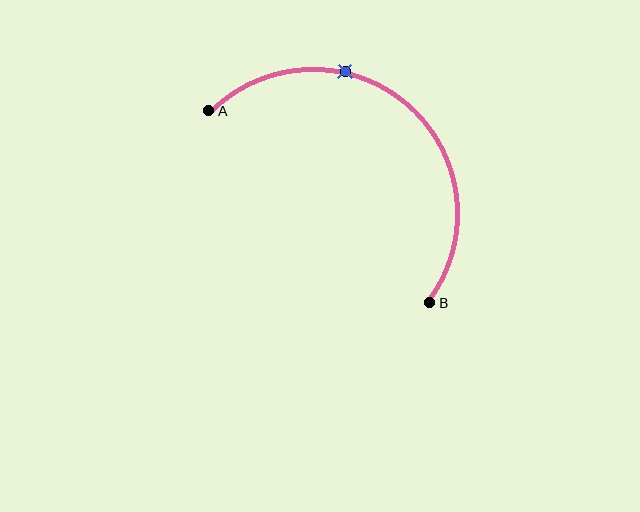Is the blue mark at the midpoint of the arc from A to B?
No. The blue mark lies on the arc but is closer to endpoint A. The arc midpoint would be at the point on the curve equidistant along the arc from both A and B.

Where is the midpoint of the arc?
The arc midpoint is the point on the curve farthest from the straight line joining A and B. It sits above and to the right of that line.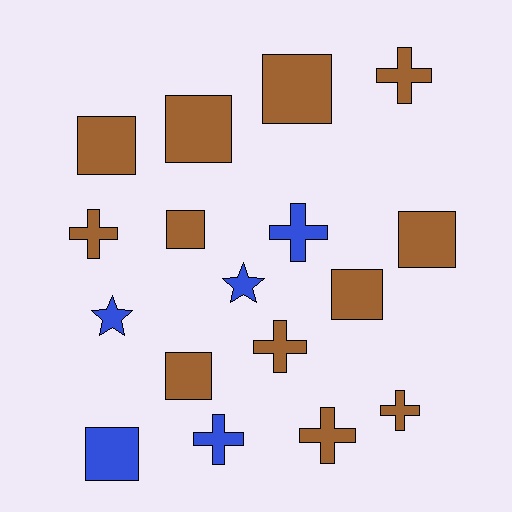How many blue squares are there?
There is 1 blue square.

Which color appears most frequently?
Brown, with 12 objects.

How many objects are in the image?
There are 17 objects.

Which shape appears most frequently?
Square, with 8 objects.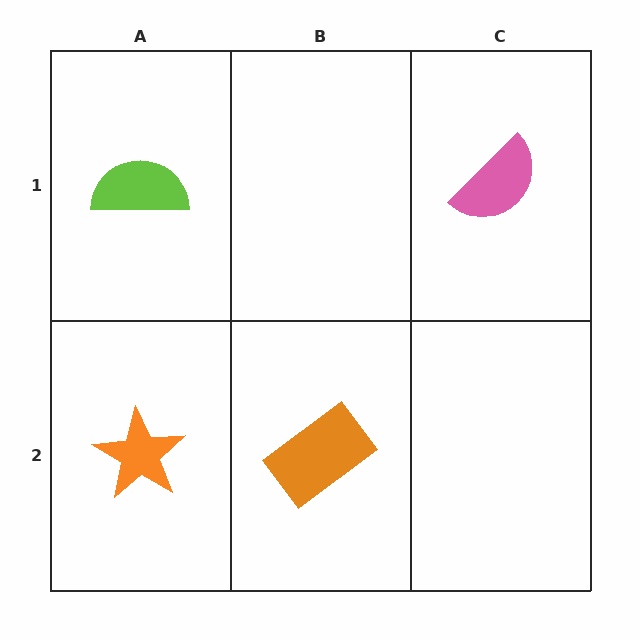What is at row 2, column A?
An orange star.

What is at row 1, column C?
A pink semicircle.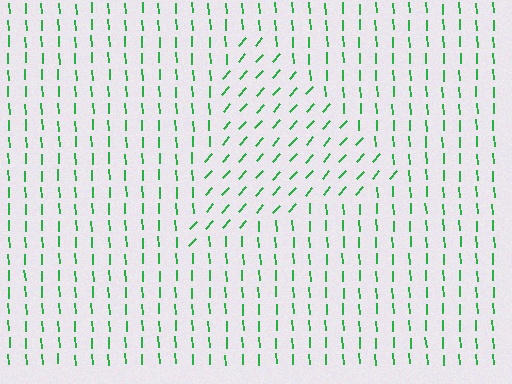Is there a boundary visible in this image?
Yes, there is a texture boundary formed by a change in line orientation.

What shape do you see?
I see a triangle.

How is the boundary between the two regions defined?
The boundary is defined purely by a change in line orientation (approximately 45 degrees difference). All lines are the same color and thickness.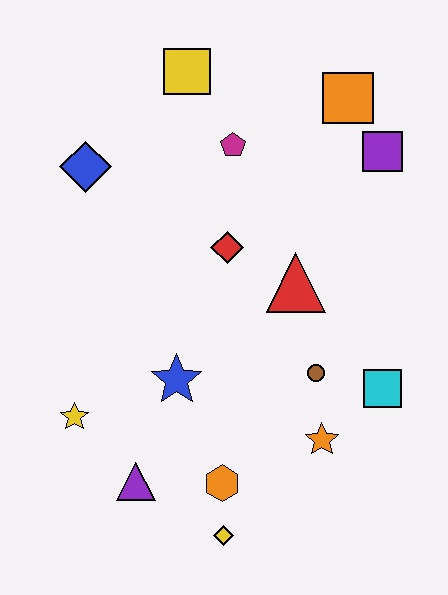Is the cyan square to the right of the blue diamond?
Yes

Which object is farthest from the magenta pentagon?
The yellow diamond is farthest from the magenta pentagon.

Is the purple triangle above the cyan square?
No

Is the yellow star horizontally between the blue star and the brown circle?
No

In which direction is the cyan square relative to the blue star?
The cyan square is to the right of the blue star.